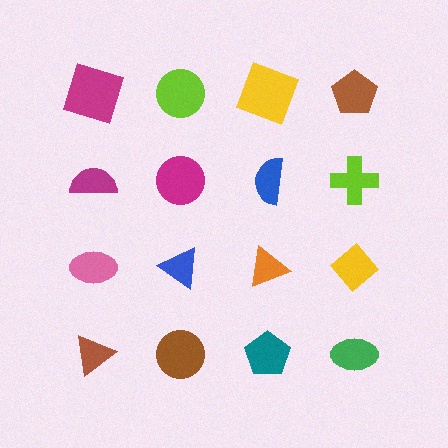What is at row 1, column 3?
A yellow square.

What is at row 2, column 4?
A lime cross.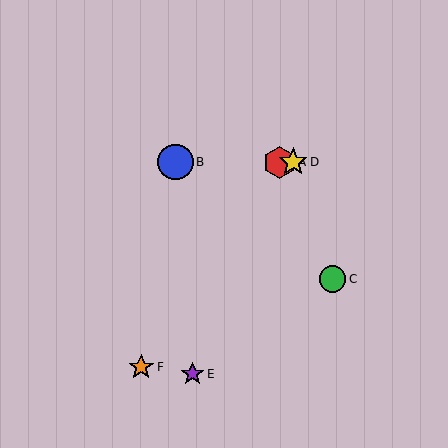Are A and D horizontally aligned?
Yes, both are at y≈162.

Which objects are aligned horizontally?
Objects A, B, D are aligned horizontally.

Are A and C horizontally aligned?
No, A is at y≈162 and C is at y≈279.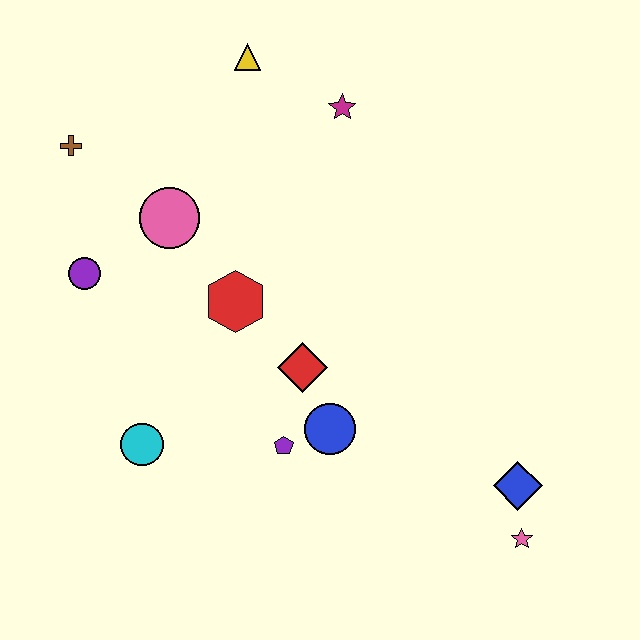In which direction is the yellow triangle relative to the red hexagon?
The yellow triangle is above the red hexagon.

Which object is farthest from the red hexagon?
The pink star is farthest from the red hexagon.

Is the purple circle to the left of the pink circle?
Yes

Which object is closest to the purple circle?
The pink circle is closest to the purple circle.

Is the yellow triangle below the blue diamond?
No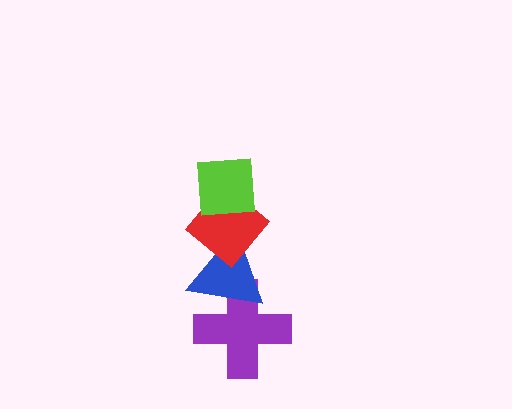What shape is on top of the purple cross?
The blue triangle is on top of the purple cross.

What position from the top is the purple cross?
The purple cross is 4th from the top.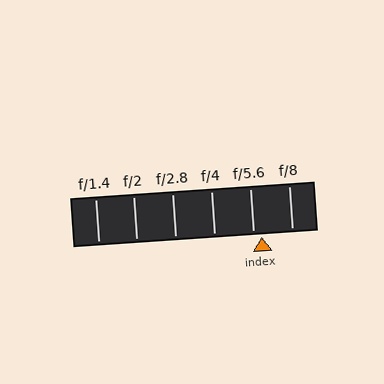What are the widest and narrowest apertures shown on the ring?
The widest aperture shown is f/1.4 and the narrowest is f/8.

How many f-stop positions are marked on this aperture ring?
There are 6 f-stop positions marked.